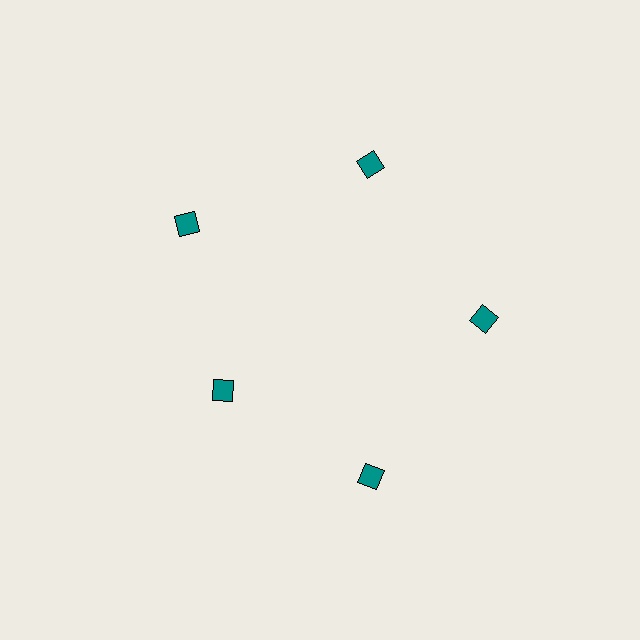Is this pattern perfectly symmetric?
No. The 5 teal diamonds are arranged in a ring, but one element near the 8 o'clock position is pulled inward toward the center, breaking the 5-fold rotational symmetry.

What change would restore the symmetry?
The symmetry would be restored by moving it outward, back onto the ring so that all 5 diamonds sit at equal angles and equal distance from the center.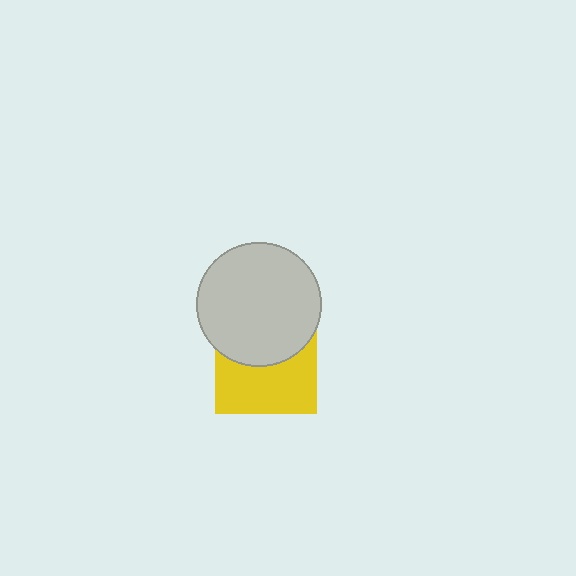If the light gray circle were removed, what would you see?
You would see the complete yellow square.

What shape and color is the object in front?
The object in front is a light gray circle.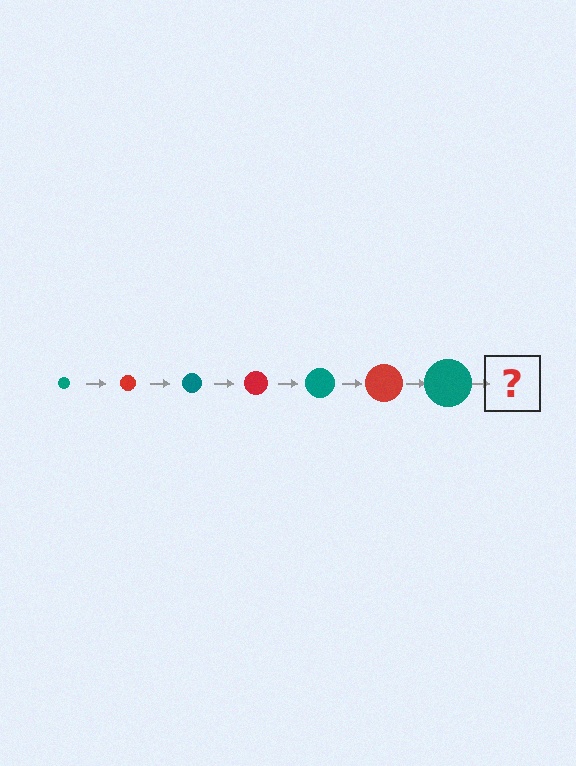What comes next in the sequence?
The next element should be a red circle, larger than the previous one.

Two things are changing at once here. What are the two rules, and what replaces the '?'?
The two rules are that the circle grows larger each step and the color cycles through teal and red. The '?' should be a red circle, larger than the previous one.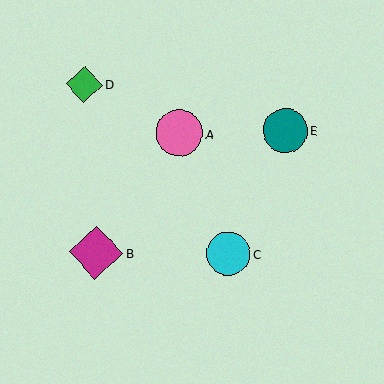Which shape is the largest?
The magenta diamond (labeled B) is the largest.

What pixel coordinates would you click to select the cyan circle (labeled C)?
Click at (229, 254) to select the cyan circle C.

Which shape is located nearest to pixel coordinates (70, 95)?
The green diamond (labeled D) at (84, 84) is nearest to that location.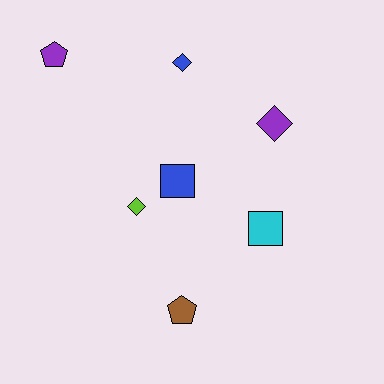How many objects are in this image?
There are 7 objects.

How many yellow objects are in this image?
There are no yellow objects.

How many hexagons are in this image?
There are no hexagons.